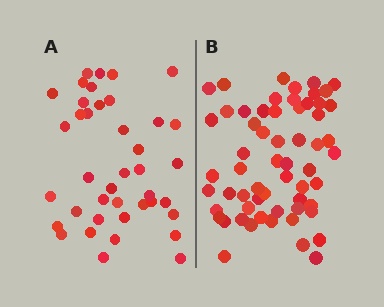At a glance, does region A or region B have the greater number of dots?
Region B (the right region) has more dots.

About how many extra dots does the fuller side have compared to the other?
Region B has approximately 20 more dots than region A.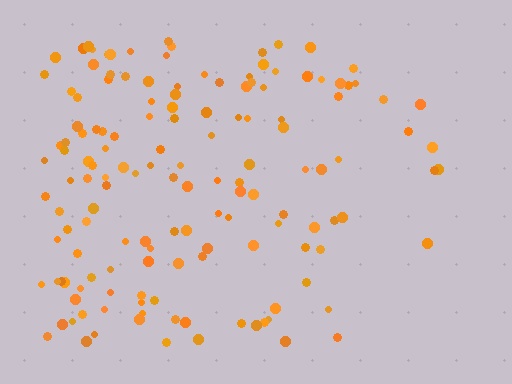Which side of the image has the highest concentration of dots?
The left.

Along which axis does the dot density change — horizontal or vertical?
Horizontal.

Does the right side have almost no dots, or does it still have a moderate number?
Still a moderate number, just noticeably fewer than the left.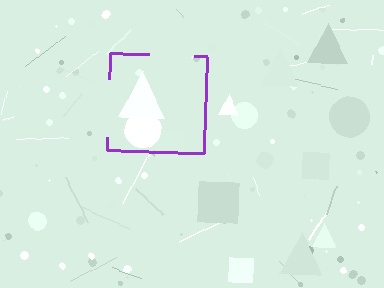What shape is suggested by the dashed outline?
The dashed outline suggests a square.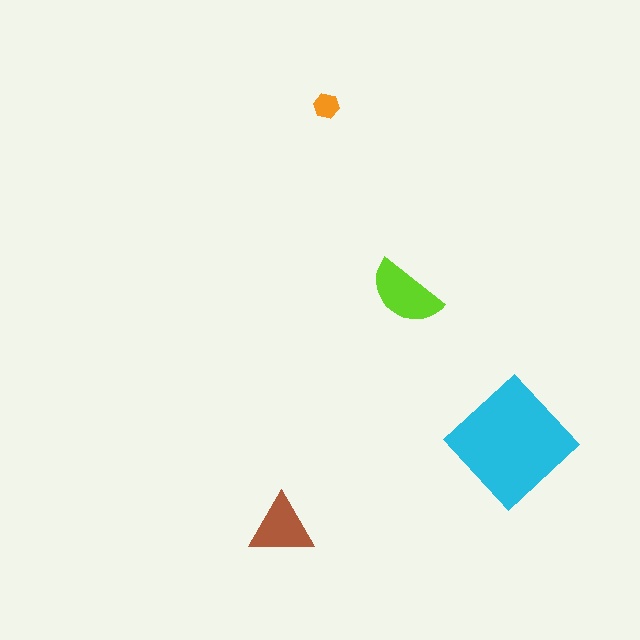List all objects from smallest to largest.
The orange hexagon, the brown triangle, the lime semicircle, the cyan diamond.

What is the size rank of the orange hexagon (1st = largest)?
4th.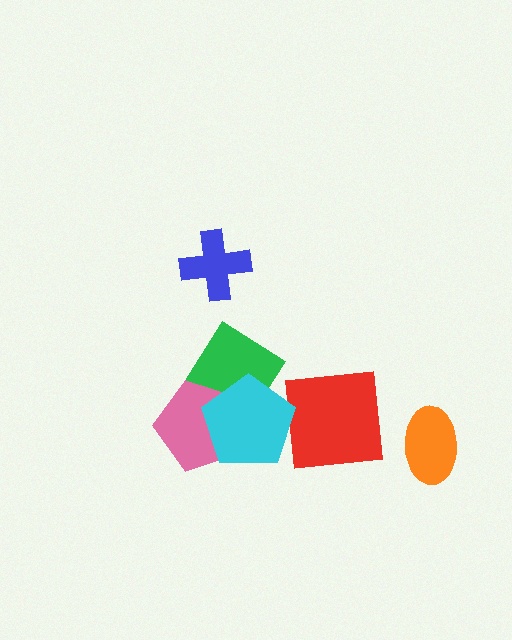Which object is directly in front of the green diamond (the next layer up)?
The pink pentagon is directly in front of the green diamond.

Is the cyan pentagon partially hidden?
No, no other shape covers it.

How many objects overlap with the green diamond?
2 objects overlap with the green diamond.